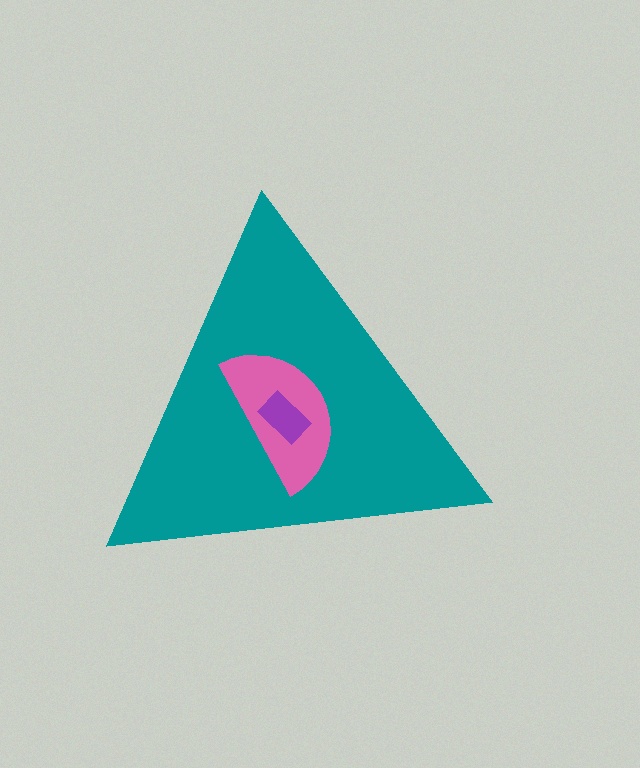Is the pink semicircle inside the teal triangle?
Yes.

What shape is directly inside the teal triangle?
The pink semicircle.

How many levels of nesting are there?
3.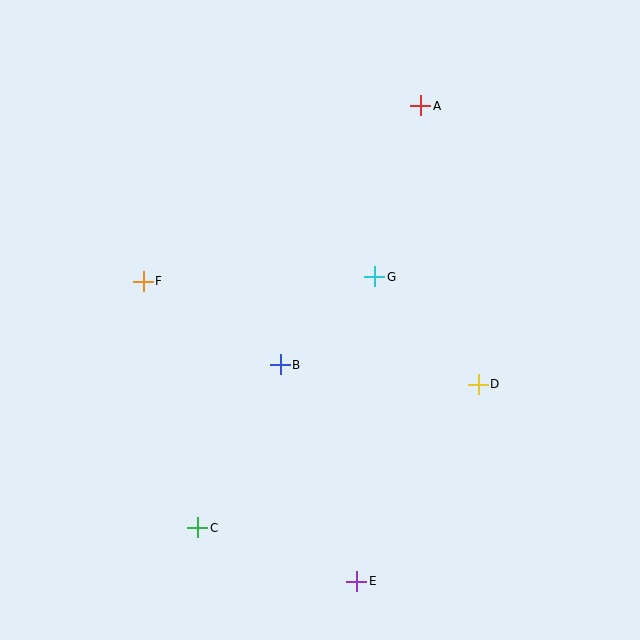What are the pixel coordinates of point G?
Point G is at (375, 277).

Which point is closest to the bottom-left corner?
Point C is closest to the bottom-left corner.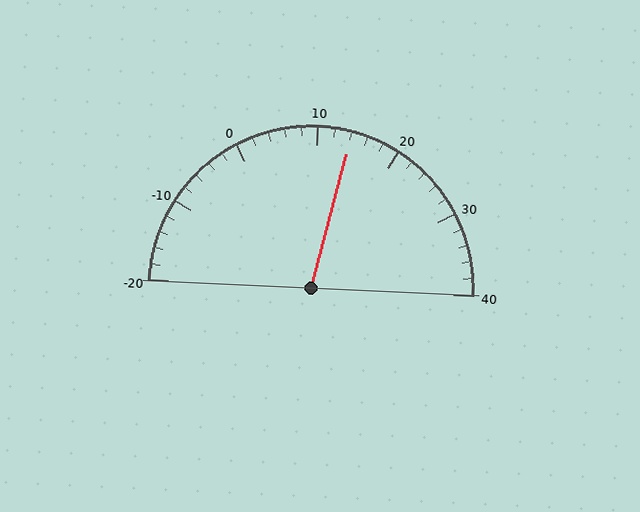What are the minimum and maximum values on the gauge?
The gauge ranges from -20 to 40.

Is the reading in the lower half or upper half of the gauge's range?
The reading is in the upper half of the range (-20 to 40).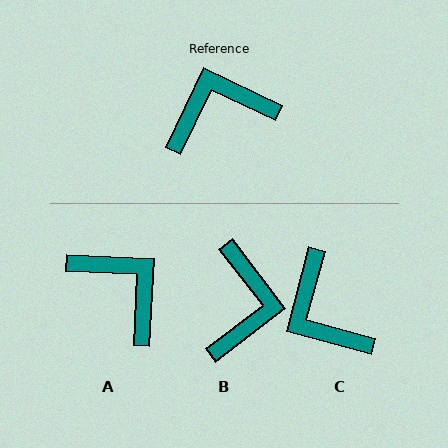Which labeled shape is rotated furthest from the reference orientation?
B, about 117 degrees away.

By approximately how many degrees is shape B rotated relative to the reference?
Approximately 117 degrees clockwise.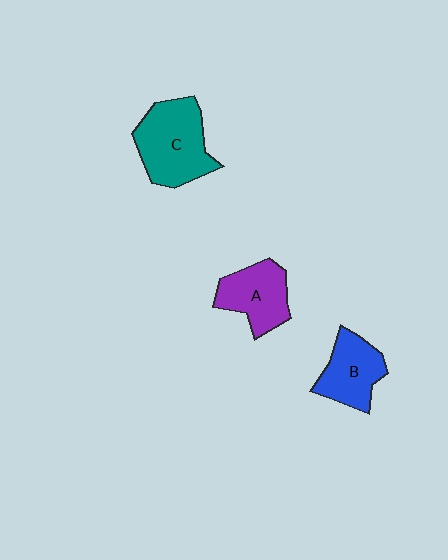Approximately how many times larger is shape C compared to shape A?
Approximately 1.4 times.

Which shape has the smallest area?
Shape B (blue).